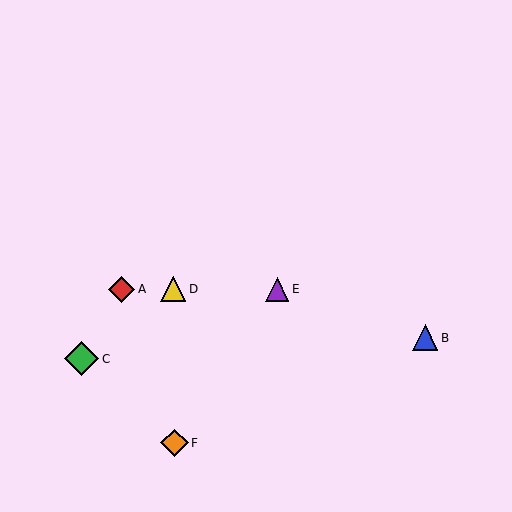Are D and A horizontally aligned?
Yes, both are at y≈289.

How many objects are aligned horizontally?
3 objects (A, D, E) are aligned horizontally.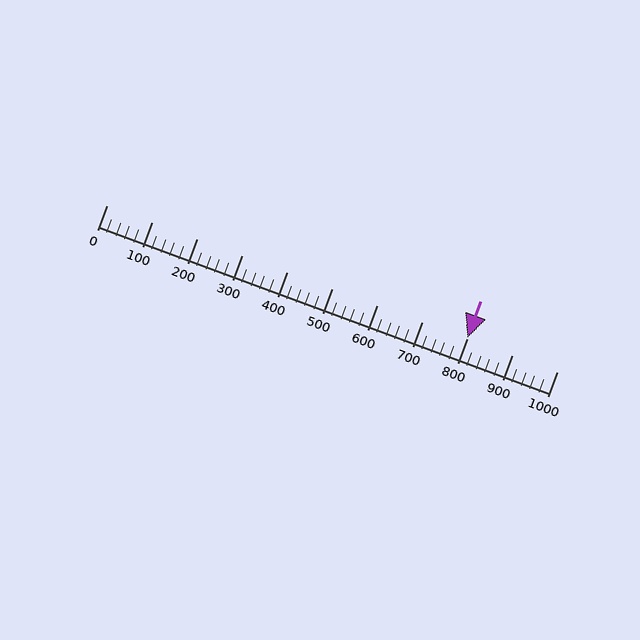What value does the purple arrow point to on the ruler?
The purple arrow points to approximately 800.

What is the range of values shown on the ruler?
The ruler shows values from 0 to 1000.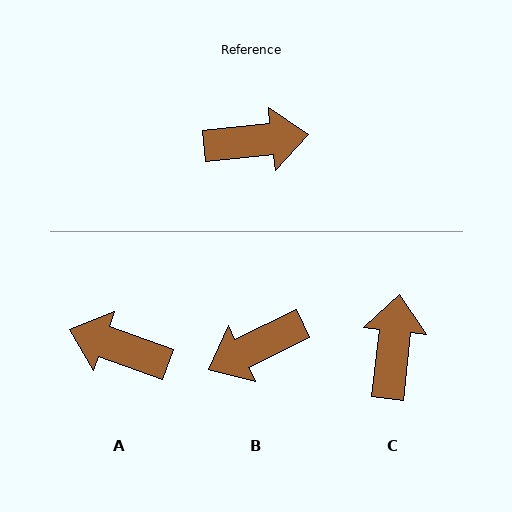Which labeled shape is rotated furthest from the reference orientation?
B, about 160 degrees away.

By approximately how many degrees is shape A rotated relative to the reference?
Approximately 154 degrees counter-clockwise.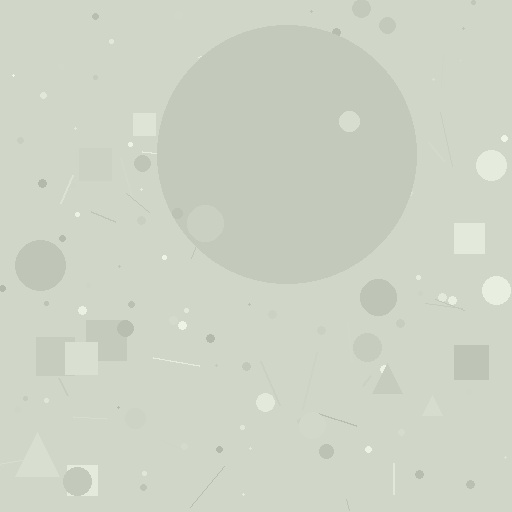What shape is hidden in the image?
A circle is hidden in the image.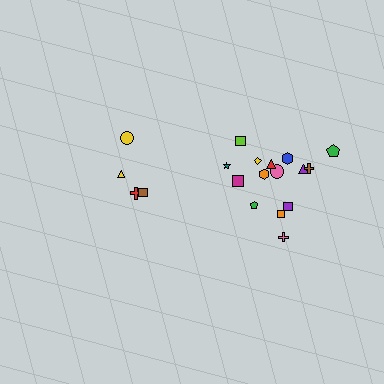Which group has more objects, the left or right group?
The right group.